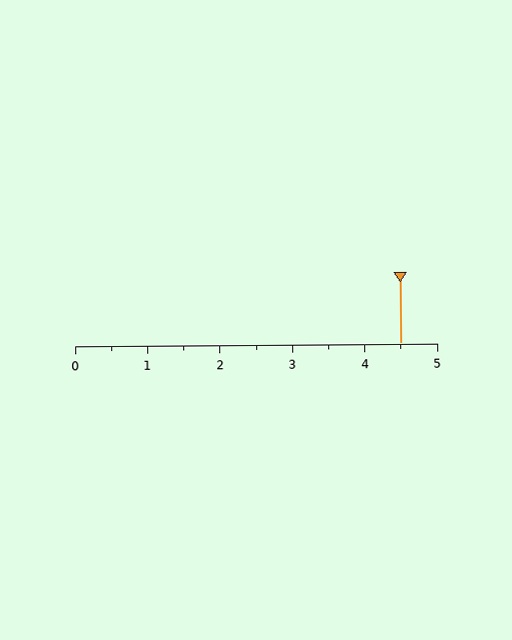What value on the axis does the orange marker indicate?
The marker indicates approximately 4.5.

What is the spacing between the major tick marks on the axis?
The major ticks are spaced 1 apart.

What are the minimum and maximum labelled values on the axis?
The axis runs from 0 to 5.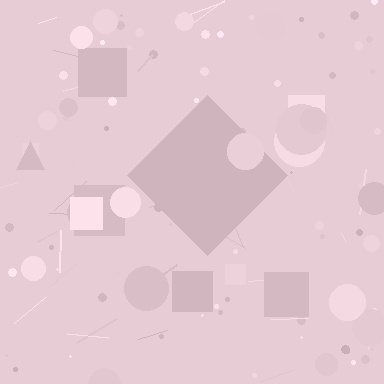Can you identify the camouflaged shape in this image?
The camouflaged shape is a diamond.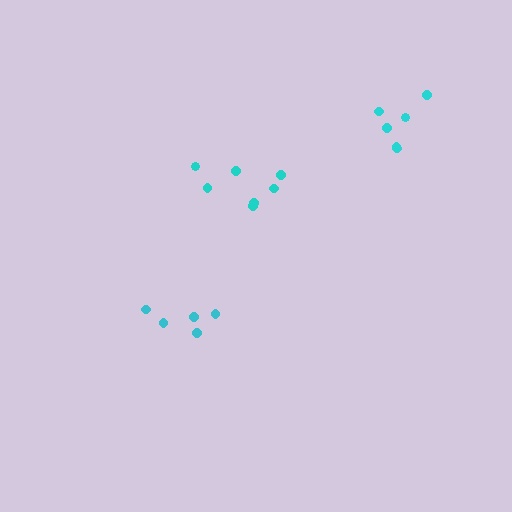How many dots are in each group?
Group 1: 5 dots, Group 2: 6 dots, Group 3: 7 dots (18 total).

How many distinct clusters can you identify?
There are 3 distinct clusters.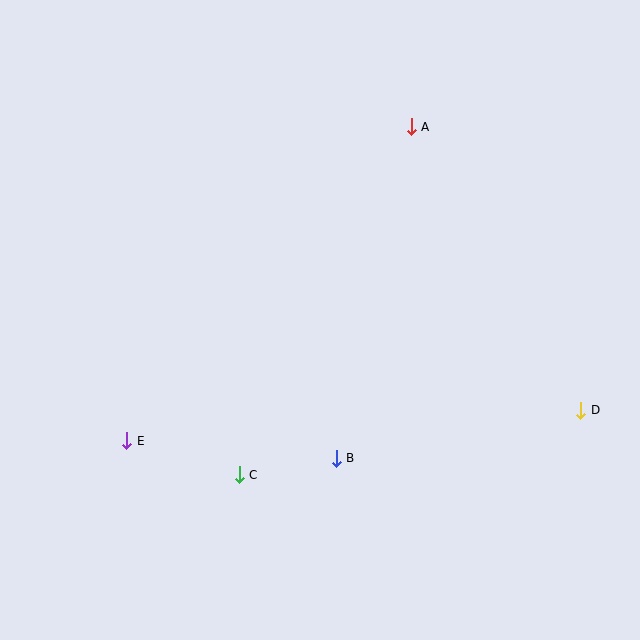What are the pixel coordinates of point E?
Point E is at (127, 441).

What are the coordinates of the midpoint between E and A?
The midpoint between E and A is at (269, 284).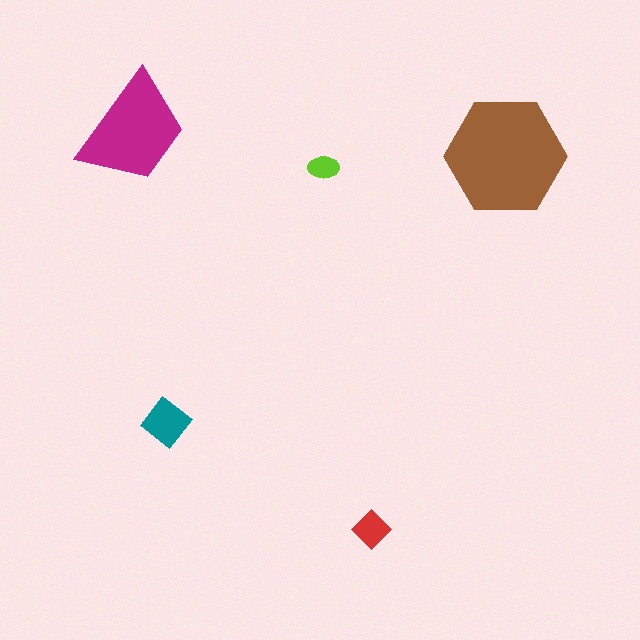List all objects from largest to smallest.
The brown hexagon, the magenta trapezoid, the teal diamond, the red diamond, the lime ellipse.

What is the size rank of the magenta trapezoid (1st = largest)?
2nd.